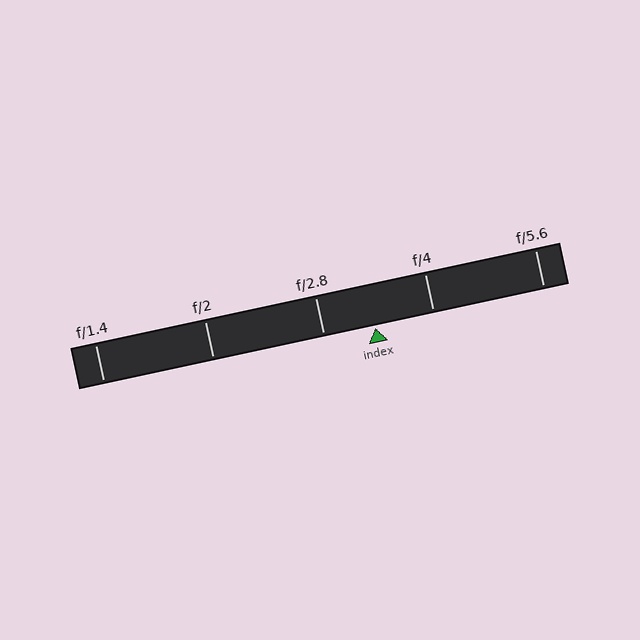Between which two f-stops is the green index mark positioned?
The index mark is between f/2.8 and f/4.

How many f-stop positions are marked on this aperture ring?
There are 5 f-stop positions marked.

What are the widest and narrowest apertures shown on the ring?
The widest aperture shown is f/1.4 and the narrowest is f/5.6.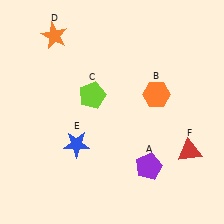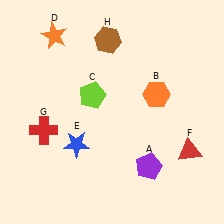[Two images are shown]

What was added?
A red cross (G), a brown hexagon (H) were added in Image 2.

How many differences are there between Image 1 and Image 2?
There are 2 differences between the two images.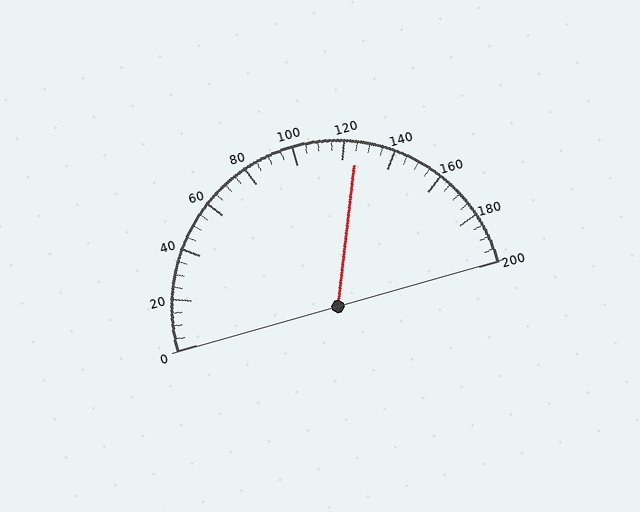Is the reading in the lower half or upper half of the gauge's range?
The reading is in the upper half of the range (0 to 200).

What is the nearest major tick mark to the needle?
The nearest major tick mark is 120.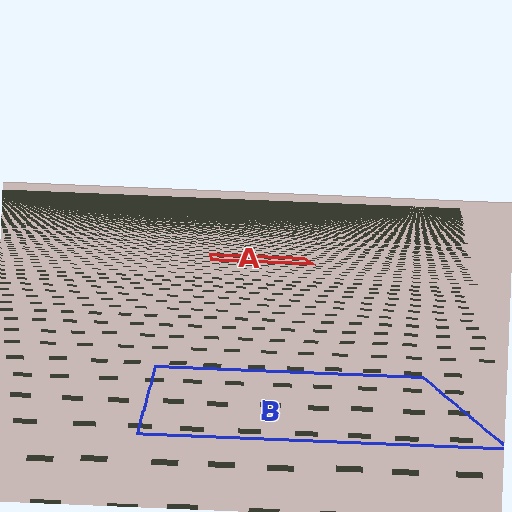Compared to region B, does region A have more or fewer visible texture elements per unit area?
Region A has more texture elements per unit area — they are packed more densely because it is farther away.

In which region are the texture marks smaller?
The texture marks are smaller in region A, because it is farther away.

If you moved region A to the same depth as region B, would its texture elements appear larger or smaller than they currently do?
They would appear larger. At a closer depth, the same texture elements are projected at a bigger on-screen size.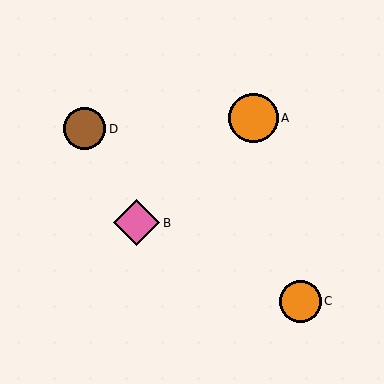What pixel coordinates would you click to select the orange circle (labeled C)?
Click at (300, 301) to select the orange circle C.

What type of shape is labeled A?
Shape A is an orange circle.